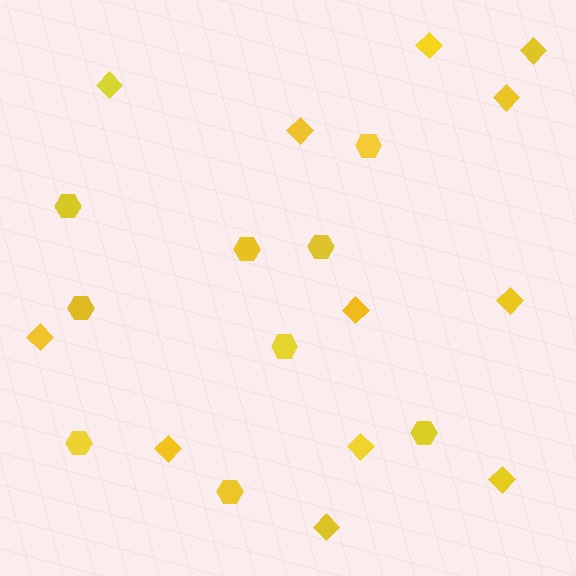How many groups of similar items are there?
There are 2 groups: one group of diamonds (12) and one group of hexagons (9).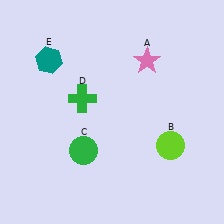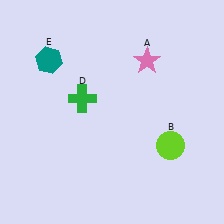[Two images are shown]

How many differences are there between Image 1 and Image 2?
There is 1 difference between the two images.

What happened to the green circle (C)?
The green circle (C) was removed in Image 2. It was in the bottom-left area of Image 1.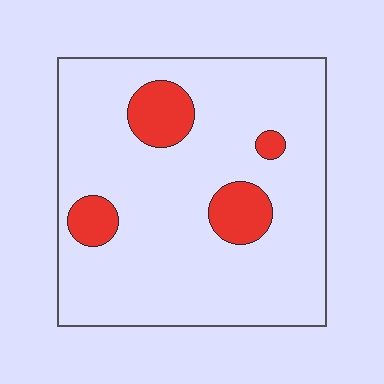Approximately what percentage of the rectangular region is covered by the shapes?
Approximately 15%.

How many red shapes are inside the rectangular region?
4.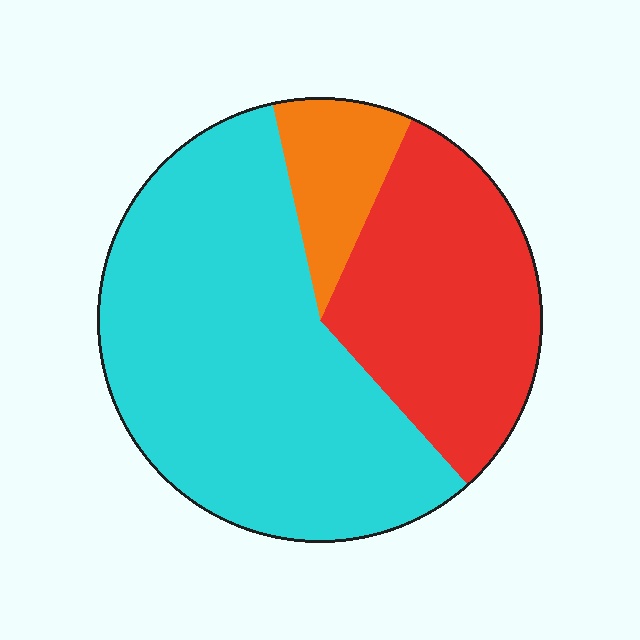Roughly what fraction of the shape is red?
Red takes up about one third (1/3) of the shape.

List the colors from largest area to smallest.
From largest to smallest: cyan, red, orange.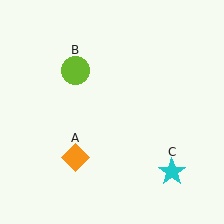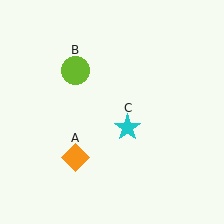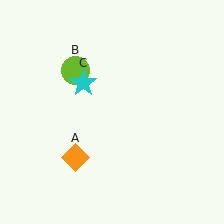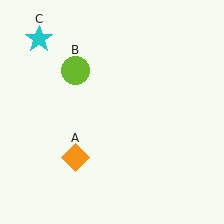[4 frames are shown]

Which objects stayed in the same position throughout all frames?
Orange diamond (object A) and lime circle (object B) remained stationary.